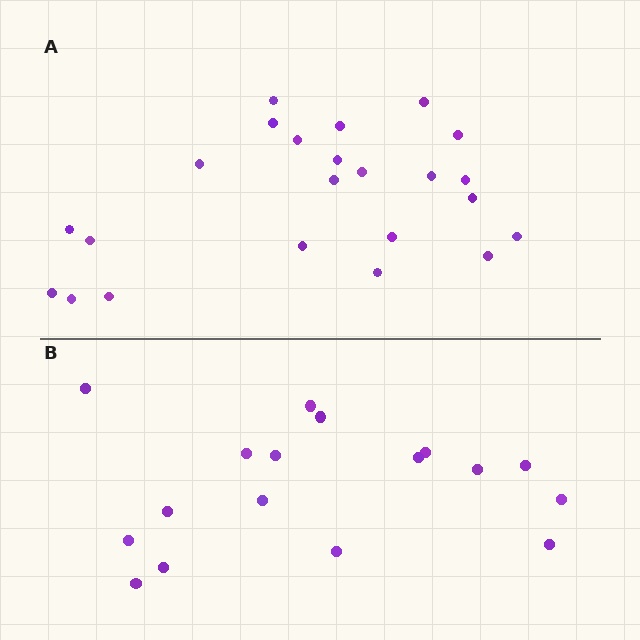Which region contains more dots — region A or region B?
Region A (the top region) has more dots.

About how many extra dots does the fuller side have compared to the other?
Region A has about 6 more dots than region B.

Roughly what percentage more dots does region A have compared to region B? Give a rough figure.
About 35% more.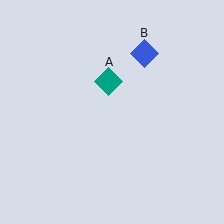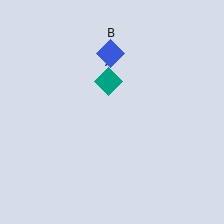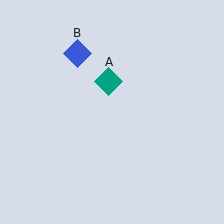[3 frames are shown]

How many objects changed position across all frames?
1 object changed position: blue diamond (object B).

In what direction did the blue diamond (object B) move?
The blue diamond (object B) moved left.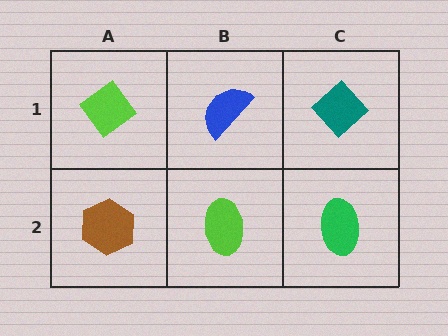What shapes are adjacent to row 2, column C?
A teal diamond (row 1, column C), a lime ellipse (row 2, column B).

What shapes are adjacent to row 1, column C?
A green ellipse (row 2, column C), a blue semicircle (row 1, column B).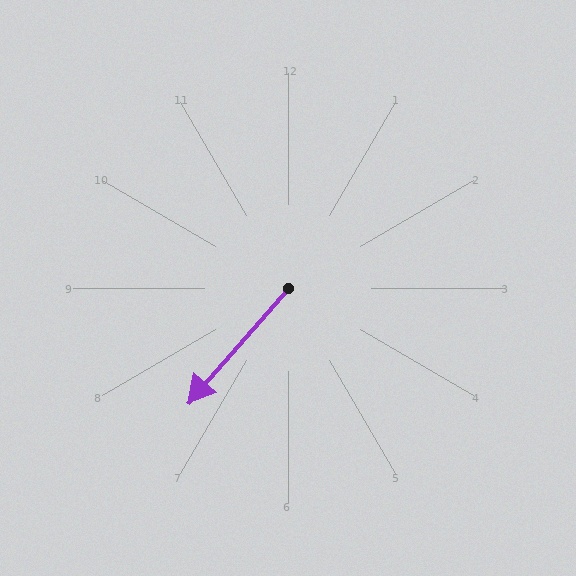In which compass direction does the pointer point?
Southwest.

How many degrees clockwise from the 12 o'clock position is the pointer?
Approximately 221 degrees.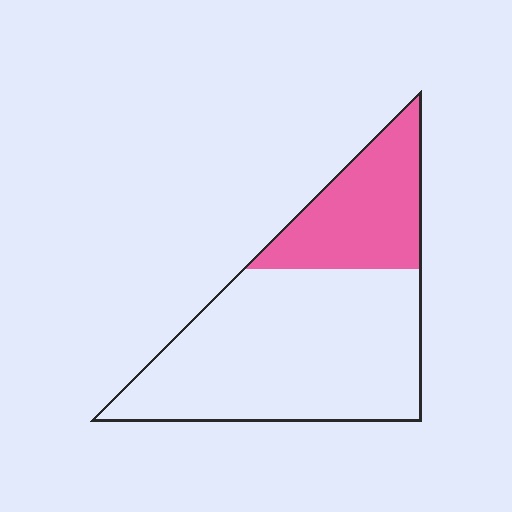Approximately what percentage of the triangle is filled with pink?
Approximately 30%.